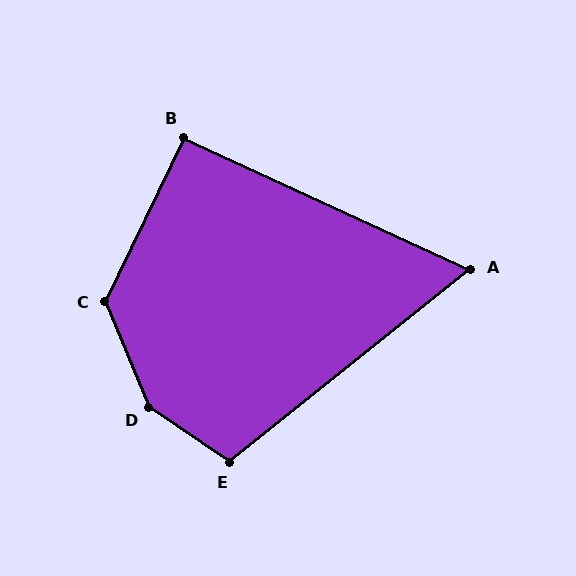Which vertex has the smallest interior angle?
A, at approximately 63 degrees.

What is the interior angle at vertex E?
Approximately 107 degrees (obtuse).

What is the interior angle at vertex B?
Approximately 91 degrees (approximately right).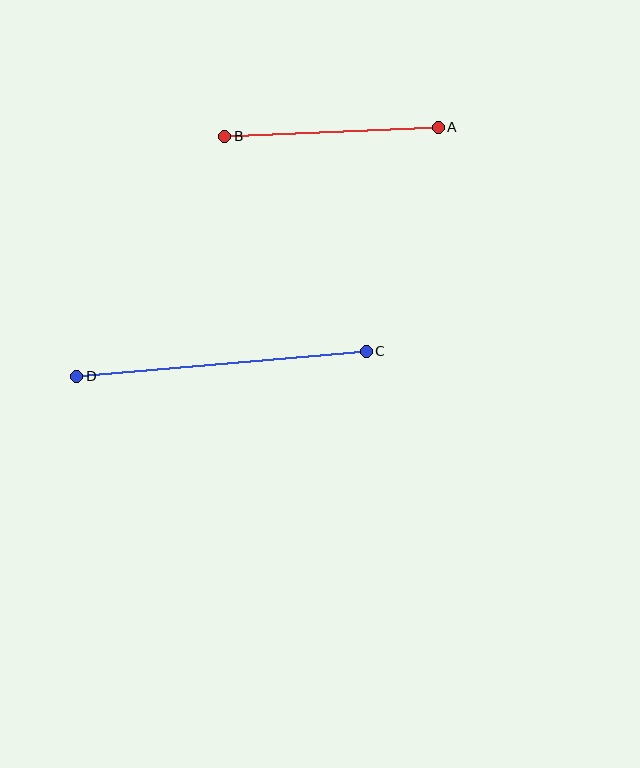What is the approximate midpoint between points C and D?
The midpoint is at approximately (221, 364) pixels.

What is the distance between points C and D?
The distance is approximately 291 pixels.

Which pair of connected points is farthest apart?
Points C and D are farthest apart.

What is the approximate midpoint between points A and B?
The midpoint is at approximately (331, 132) pixels.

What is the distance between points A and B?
The distance is approximately 214 pixels.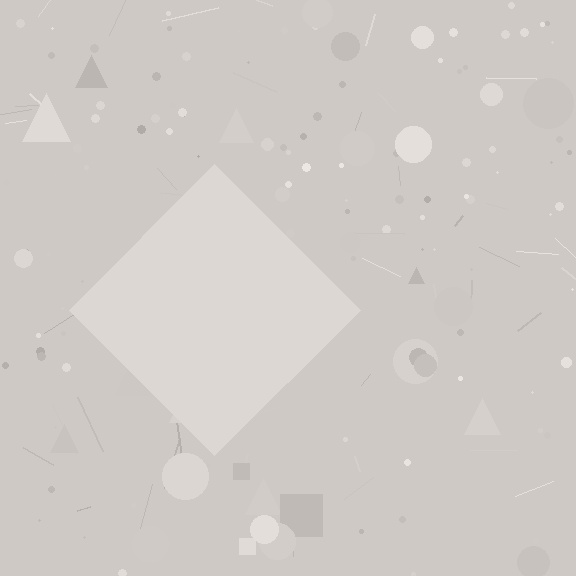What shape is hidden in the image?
A diamond is hidden in the image.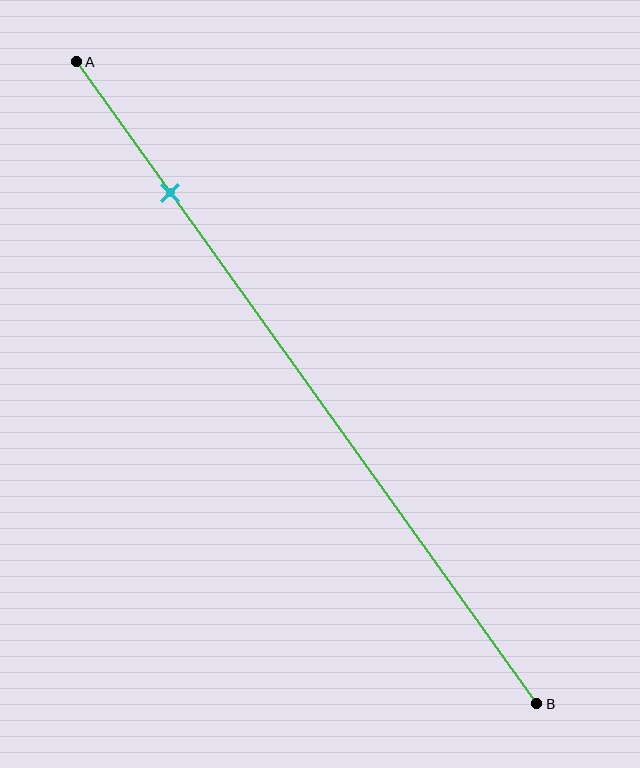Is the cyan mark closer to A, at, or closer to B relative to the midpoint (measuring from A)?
The cyan mark is closer to point A than the midpoint of segment AB.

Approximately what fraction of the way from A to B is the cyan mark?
The cyan mark is approximately 20% of the way from A to B.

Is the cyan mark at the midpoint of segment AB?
No, the mark is at about 20% from A, not at the 50% midpoint.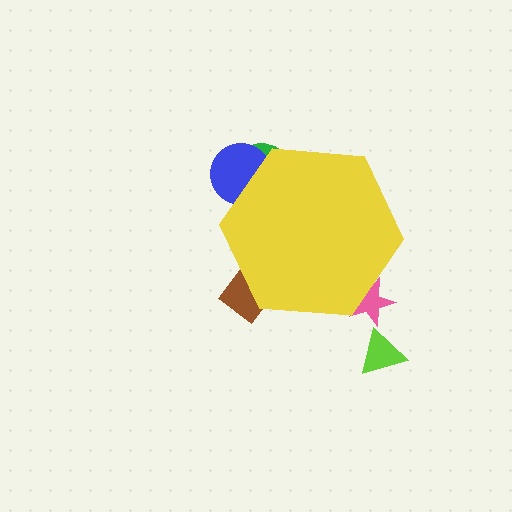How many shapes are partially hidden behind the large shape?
4 shapes are partially hidden.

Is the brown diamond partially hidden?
Yes, the brown diamond is partially hidden behind the yellow hexagon.